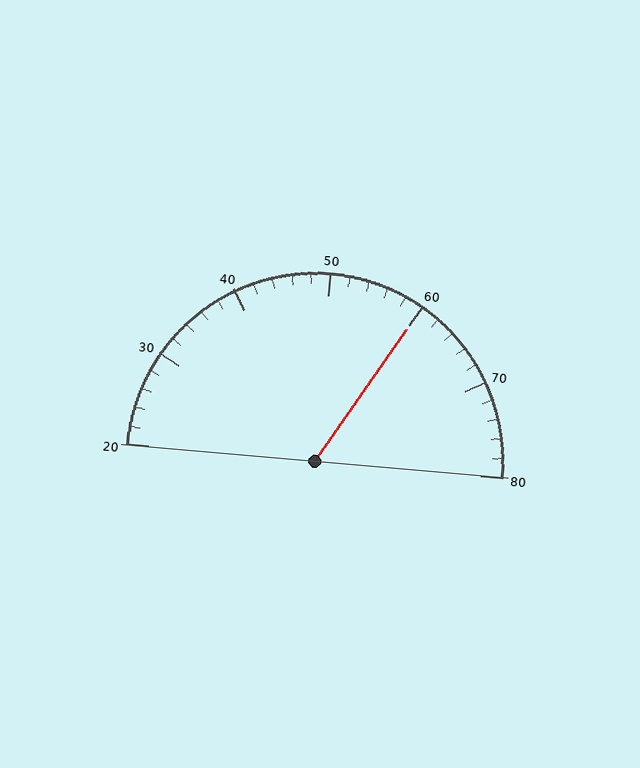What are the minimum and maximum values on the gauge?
The gauge ranges from 20 to 80.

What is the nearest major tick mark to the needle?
The nearest major tick mark is 60.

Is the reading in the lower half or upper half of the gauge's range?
The reading is in the upper half of the range (20 to 80).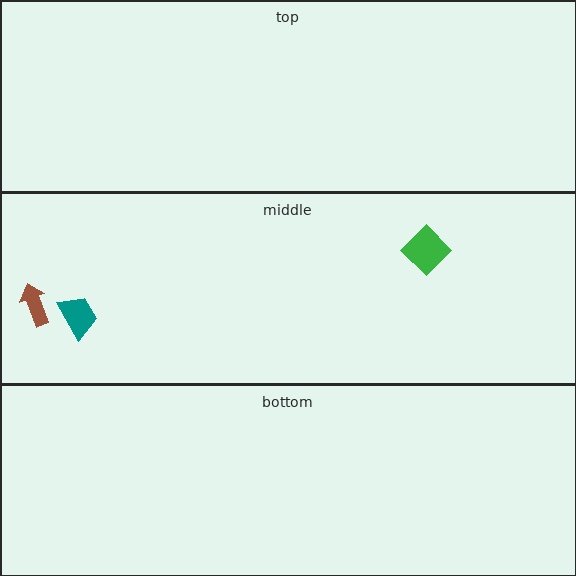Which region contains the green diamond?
The middle region.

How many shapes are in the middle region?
3.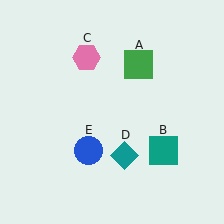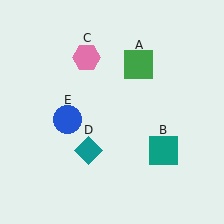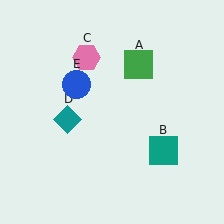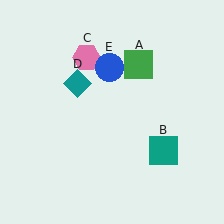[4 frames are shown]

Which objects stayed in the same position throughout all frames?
Green square (object A) and teal square (object B) and pink hexagon (object C) remained stationary.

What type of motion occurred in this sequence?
The teal diamond (object D), blue circle (object E) rotated clockwise around the center of the scene.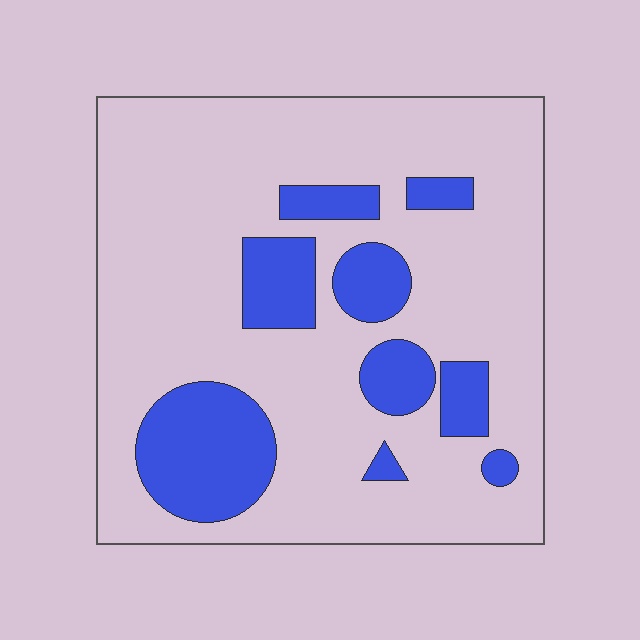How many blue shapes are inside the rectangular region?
9.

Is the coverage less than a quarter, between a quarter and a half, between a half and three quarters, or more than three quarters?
Less than a quarter.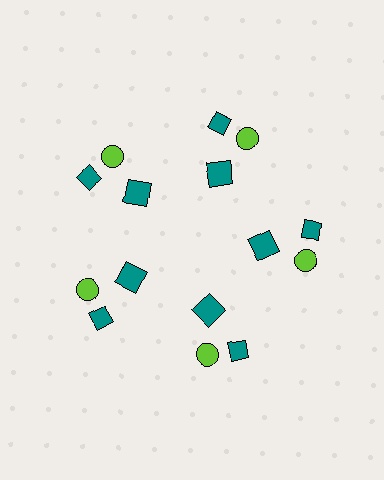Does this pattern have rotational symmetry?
Yes, this pattern has 5-fold rotational symmetry. It looks the same after rotating 72 degrees around the center.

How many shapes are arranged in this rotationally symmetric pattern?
There are 15 shapes, arranged in 5 groups of 3.